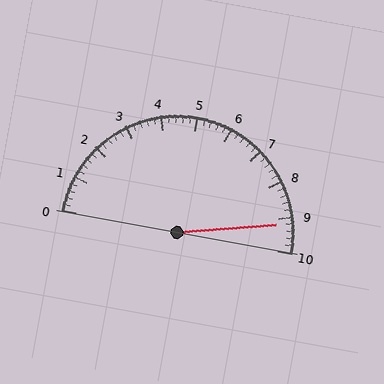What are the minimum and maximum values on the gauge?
The gauge ranges from 0 to 10.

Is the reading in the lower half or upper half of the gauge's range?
The reading is in the upper half of the range (0 to 10).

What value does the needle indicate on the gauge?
The needle indicates approximately 9.2.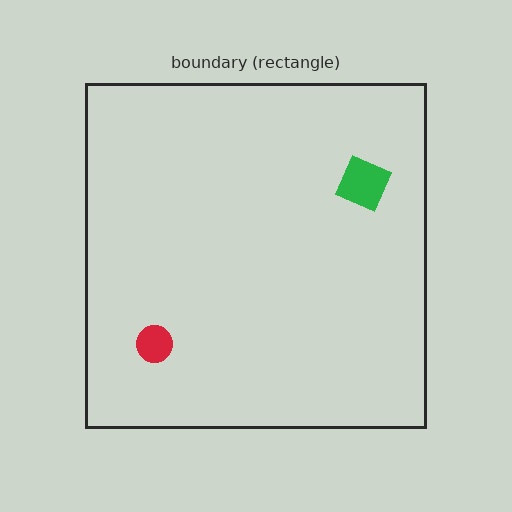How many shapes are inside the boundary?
2 inside, 0 outside.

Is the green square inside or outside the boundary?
Inside.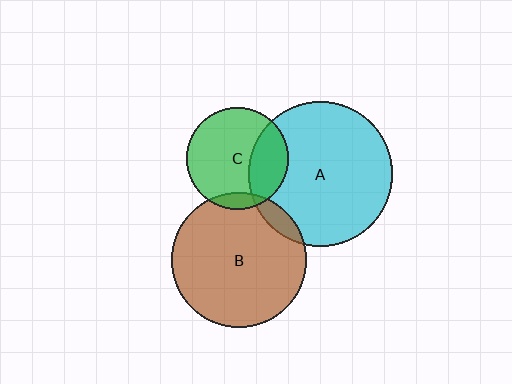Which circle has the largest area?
Circle A (cyan).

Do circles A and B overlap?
Yes.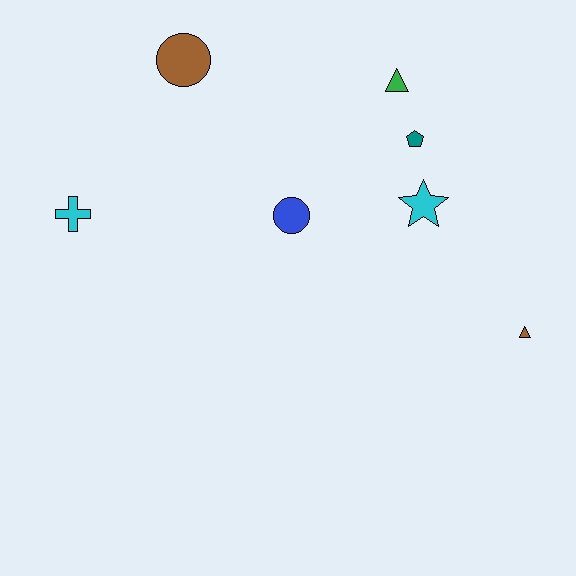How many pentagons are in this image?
There is 1 pentagon.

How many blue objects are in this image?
There is 1 blue object.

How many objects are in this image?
There are 7 objects.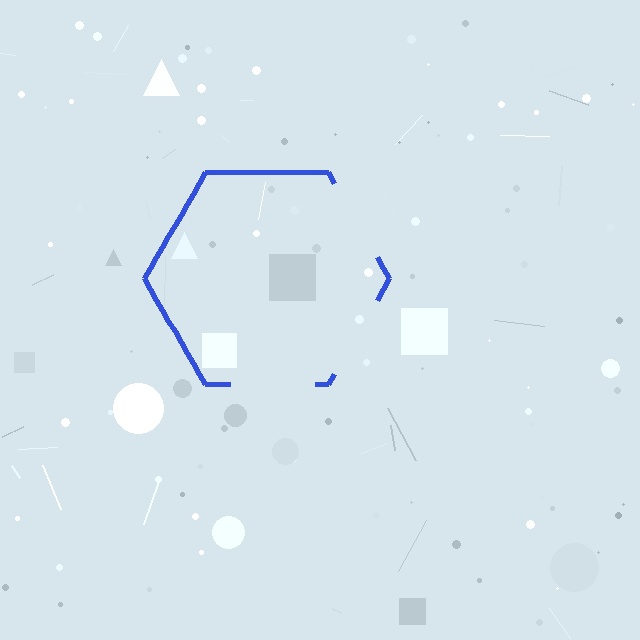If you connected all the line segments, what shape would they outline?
They would outline a hexagon.